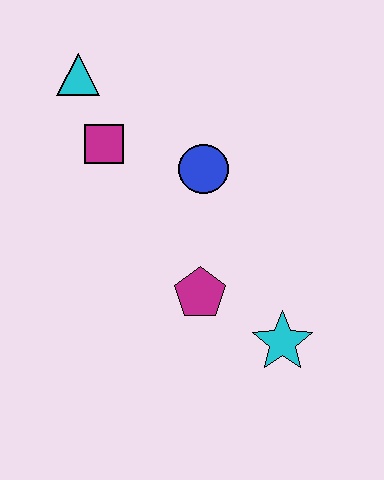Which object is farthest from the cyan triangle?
The cyan star is farthest from the cyan triangle.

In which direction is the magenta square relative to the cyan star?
The magenta square is above the cyan star.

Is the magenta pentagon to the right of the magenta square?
Yes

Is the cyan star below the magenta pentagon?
Yes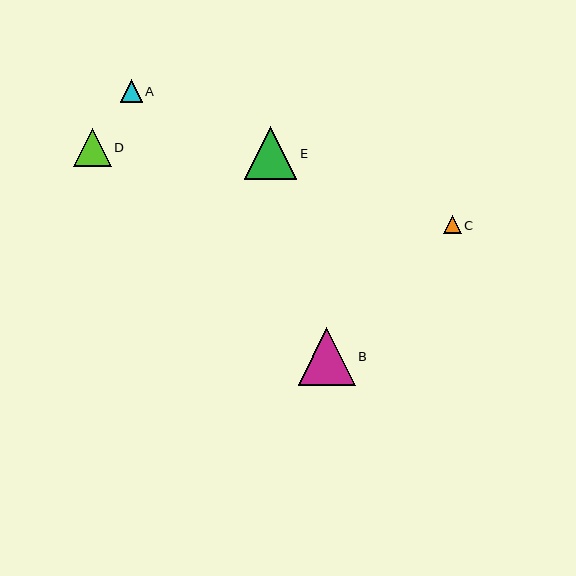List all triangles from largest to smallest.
From largest to smallest: B, E, D, A, C.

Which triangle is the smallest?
Triangle C is the smallest with a size of approximately 17 pixels.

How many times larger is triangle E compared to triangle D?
Triangle E is approximately 1.4 times the size of triangle D.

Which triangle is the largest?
Triangle B is the largest with a size of approximately 57 pixels.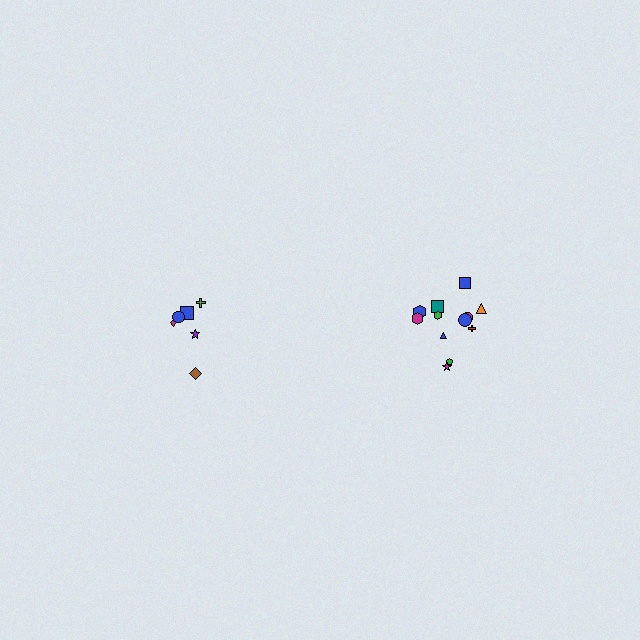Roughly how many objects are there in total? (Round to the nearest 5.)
Roughly 20 objects in total.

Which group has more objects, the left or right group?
The right group.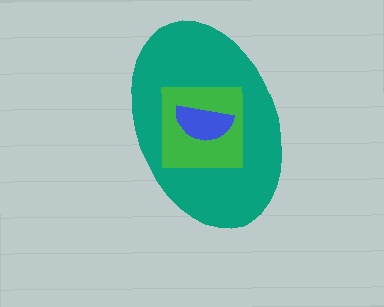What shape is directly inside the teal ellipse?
The green square.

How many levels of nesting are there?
3.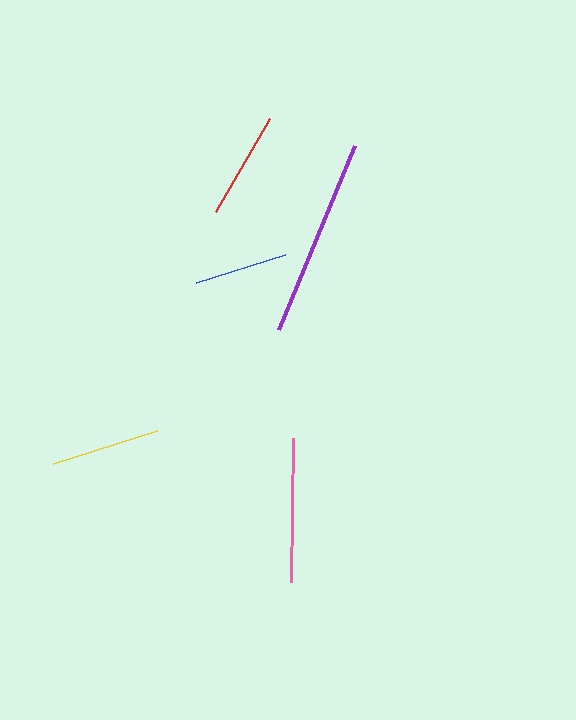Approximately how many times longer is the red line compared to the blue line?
The red line is approximately 1.1 times the length of the blue line.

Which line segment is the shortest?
The blue line is the shortest at approximately 93 pixels.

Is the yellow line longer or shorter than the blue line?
The yellow line is longer than the blue line.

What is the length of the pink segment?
The pink segment is approximately 145 pixels long.